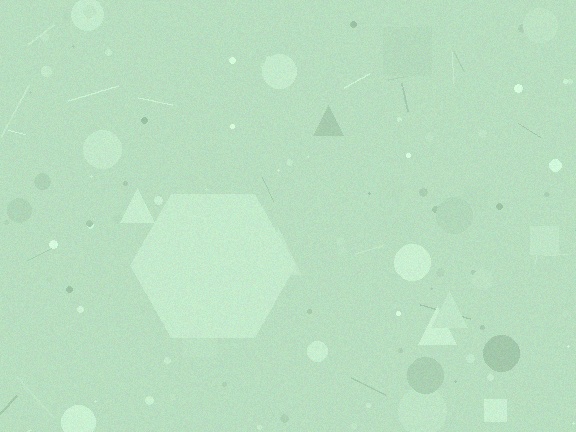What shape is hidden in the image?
A hexagon is hidden in the image.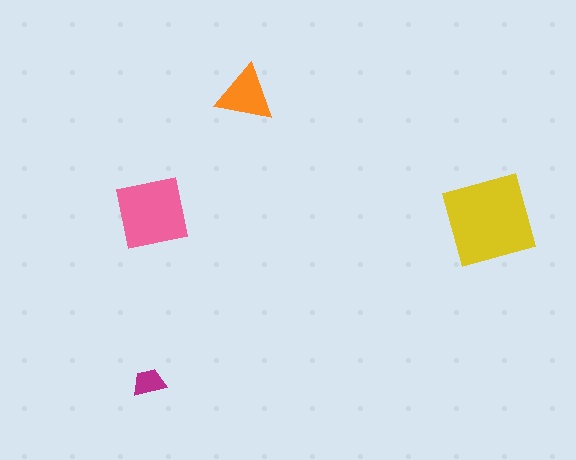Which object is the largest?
The yellow diamond.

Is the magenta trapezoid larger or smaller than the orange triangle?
Smaller.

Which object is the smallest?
The magenta trapezoid.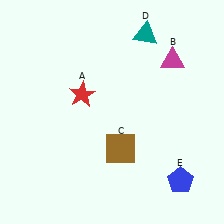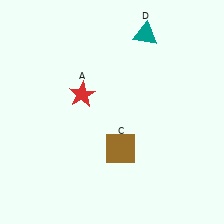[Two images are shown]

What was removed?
The blue pentagon (E), the magenta triangle (B) were removed in Image 2.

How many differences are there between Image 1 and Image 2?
There are 2 differences between the two images.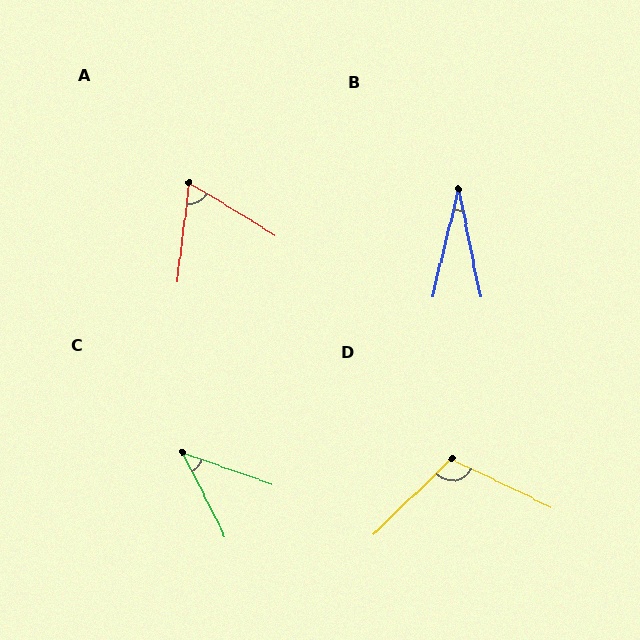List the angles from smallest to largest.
B (25°), C (44°), A (66°), D (111°).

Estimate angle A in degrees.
Approximately 66 degrees.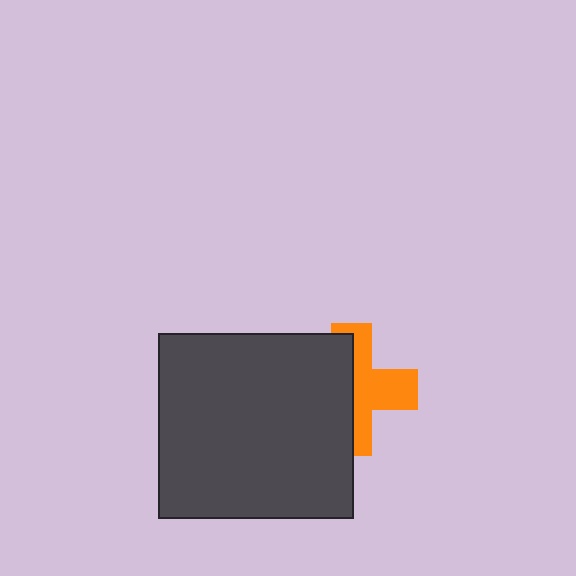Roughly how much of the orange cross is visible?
About half of it is visible (roughly 50%).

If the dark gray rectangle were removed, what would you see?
You would see the complete orange cross.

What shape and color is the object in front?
The object in front is a dark gray rectangle.